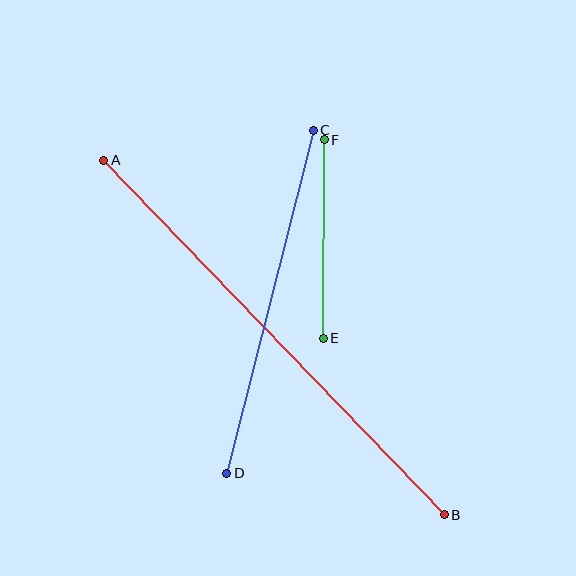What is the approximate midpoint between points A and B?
The midpoint is at approximately (274, 337) pixels.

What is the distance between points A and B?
The distance is approximately 492 pixels.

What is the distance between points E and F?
The distance is approximately 199 pixels.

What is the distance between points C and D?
The distance is approximately 354 pixels.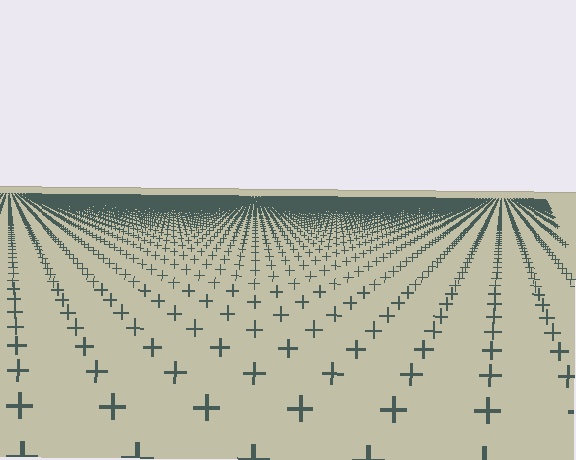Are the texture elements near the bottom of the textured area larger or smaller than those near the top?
Larger. Near the bottom, elements are closer to the viewer and appear at a bigger on-screen size.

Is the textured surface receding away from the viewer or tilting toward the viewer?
The surface is receding away from the viewer. Texture elements get smaller and denser toward the top.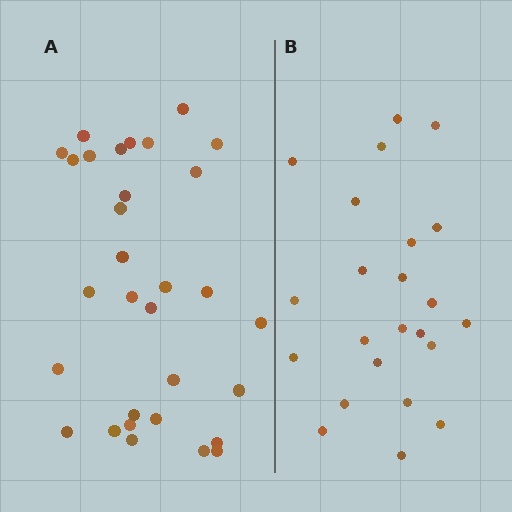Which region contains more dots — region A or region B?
Region A (the left region) has more dots.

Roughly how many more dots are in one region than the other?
Region A has roughly 8 or so more dots than region B.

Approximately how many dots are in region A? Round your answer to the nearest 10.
About 30 dots. (The exact count is 31, which rounds to 30.)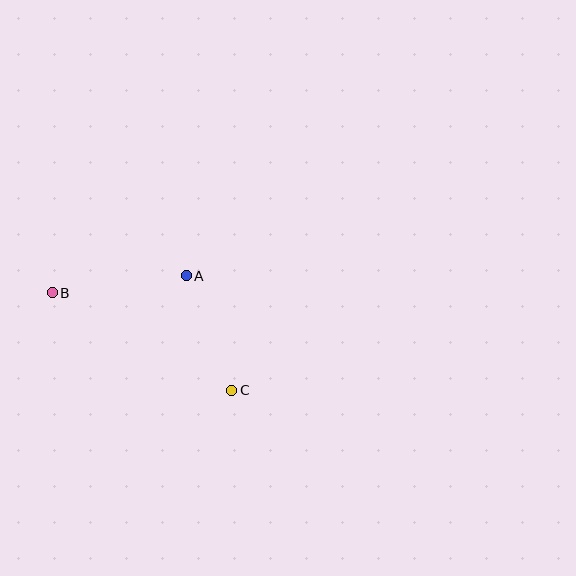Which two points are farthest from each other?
Points B and C are farthest from each other.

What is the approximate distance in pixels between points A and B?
The distance between A and B is approximately 135 pixels.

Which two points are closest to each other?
Points A and C are closest to each other.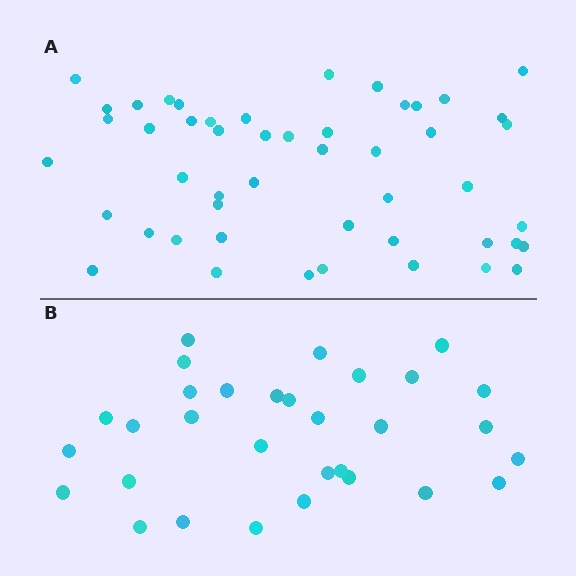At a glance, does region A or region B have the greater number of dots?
Region A (the top region) has more dots.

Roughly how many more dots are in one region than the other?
Region A has approximately 20 more dots than region B.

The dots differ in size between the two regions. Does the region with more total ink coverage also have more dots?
No. Region B has more total ink coverage because its dots are larger, but region A actually contains more individual dots. Total area can be misleading — the number of items is what matters here.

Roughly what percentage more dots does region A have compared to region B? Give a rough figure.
About 60% more.